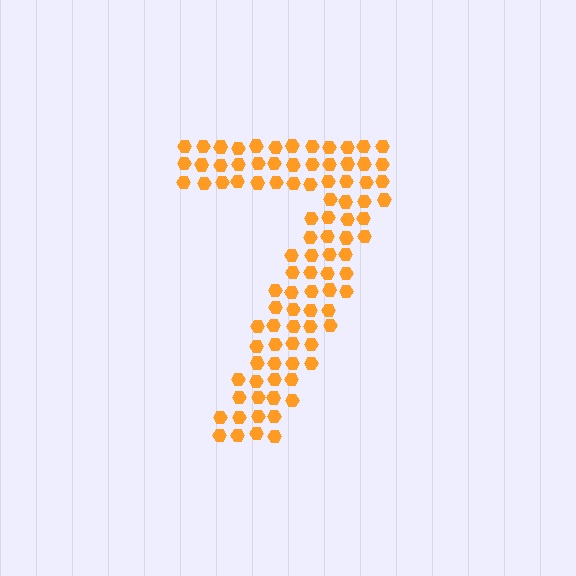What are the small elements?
The small elements are hexagons.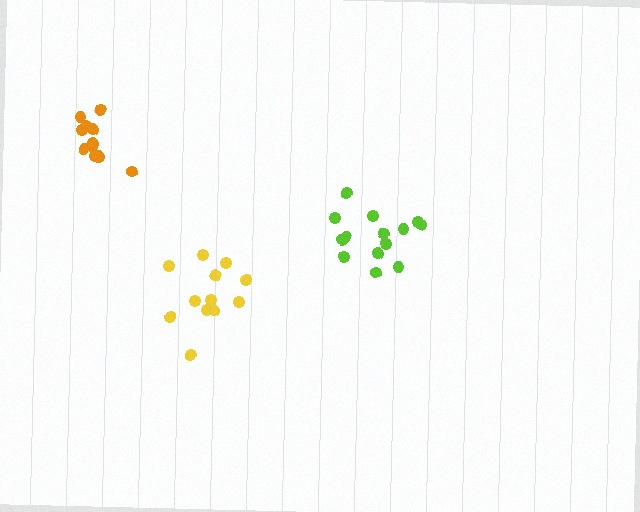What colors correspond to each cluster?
The clusters are colored: orange, yellow, lime.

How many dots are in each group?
Group 1: 12 dots, Group 2: 12 dots, Group 3: 14 dots (38 total).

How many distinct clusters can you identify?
There are 3 distinct clusters.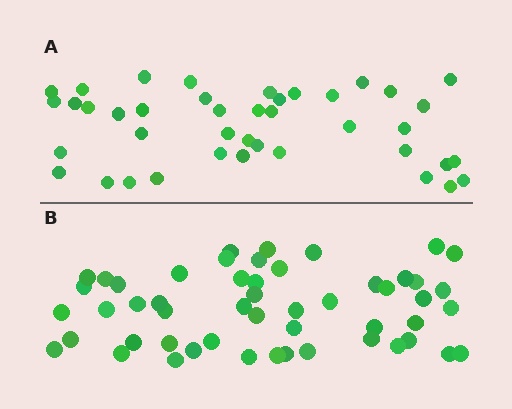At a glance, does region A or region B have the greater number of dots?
Region B (the bottom region) has more dots.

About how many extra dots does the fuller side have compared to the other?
Region B has roughly 12 or so more dots than region A.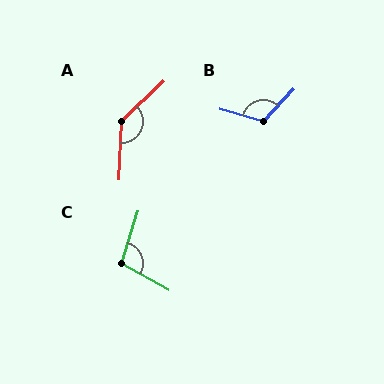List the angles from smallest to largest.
C (102°), B (117°), A (136°).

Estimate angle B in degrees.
Approximately 117 degrees.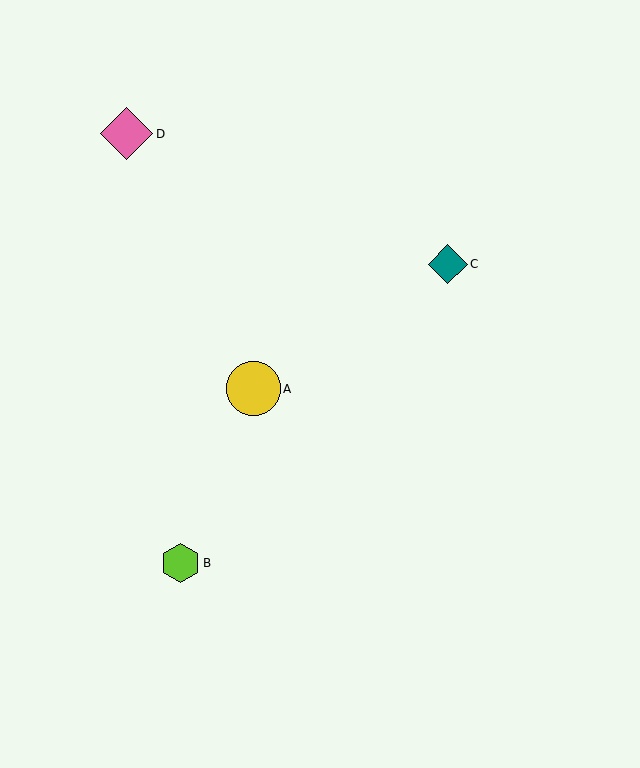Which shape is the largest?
The yellow circle (labeled A) is the largest.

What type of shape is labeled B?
Shape B is a lime hexagon.